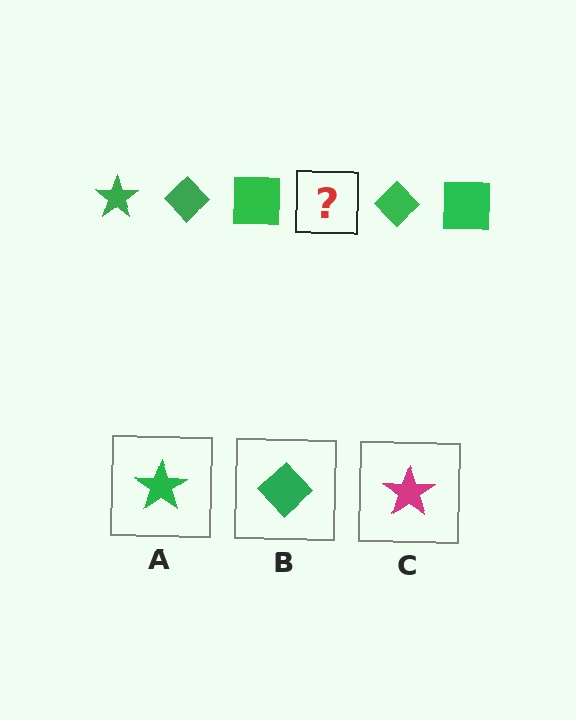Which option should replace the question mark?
Option A.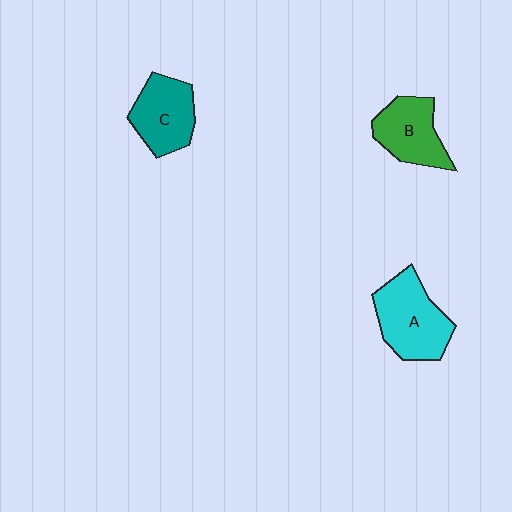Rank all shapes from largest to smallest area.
From largest to smallest: A (cyan), C (teal), B (green).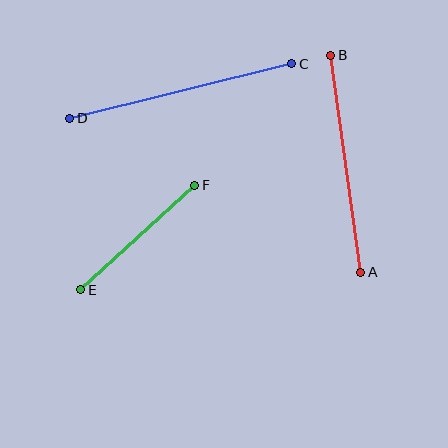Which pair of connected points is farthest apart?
Points C and D are farthest apart.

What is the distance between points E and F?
The distance is approximately 154 pixels.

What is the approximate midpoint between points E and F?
The midpoint is at approximately (138, 237) pixels.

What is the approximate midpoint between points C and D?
The midpoint is at approximately (181, 91) pixels.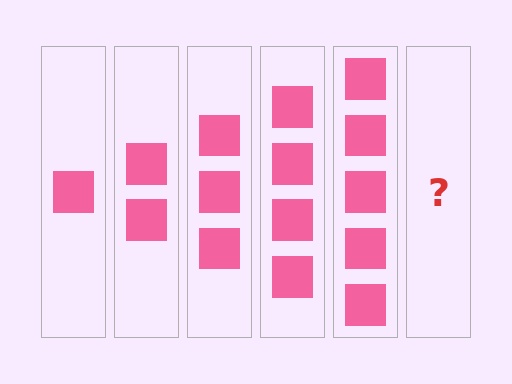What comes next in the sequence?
The next element should be 6 squares.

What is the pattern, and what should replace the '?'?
The pattern is that each step adds one more square. The '?' should be 6 squares.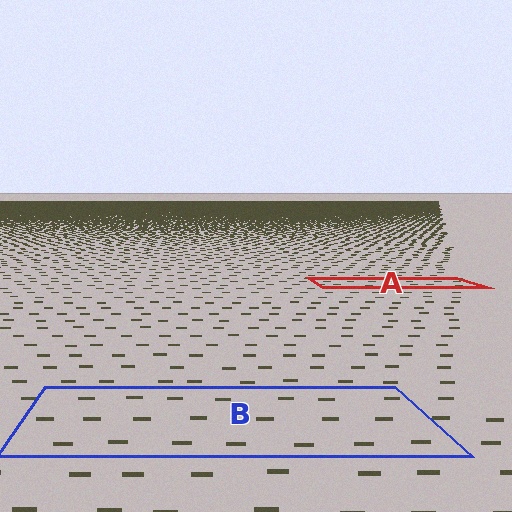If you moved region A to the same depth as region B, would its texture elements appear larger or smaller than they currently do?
They would appear larger. At a closer depth, the same texture elements are projected at a bigger on-screen size.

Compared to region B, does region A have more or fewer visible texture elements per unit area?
Region A has more texture elements per unit area — they are packed more densely because it is farther away.